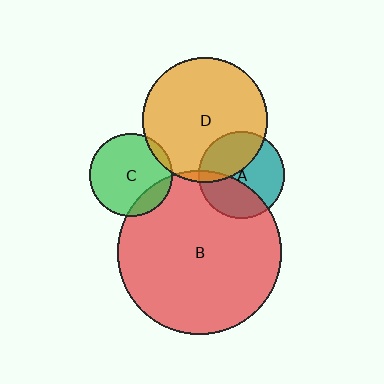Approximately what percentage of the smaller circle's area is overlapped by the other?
Approximately 5%.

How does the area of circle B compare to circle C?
Approximately 3.9 times.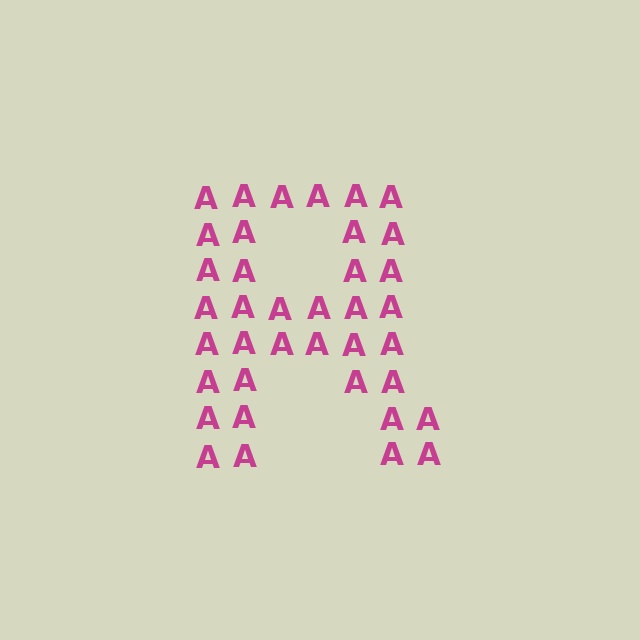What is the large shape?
The large shape is the letter R.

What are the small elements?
The small elements are letter A's.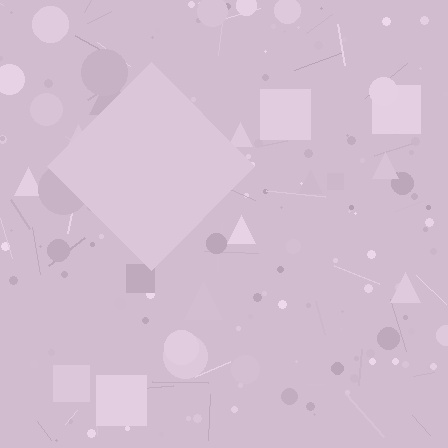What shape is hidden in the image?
A diamond is hidden in the image.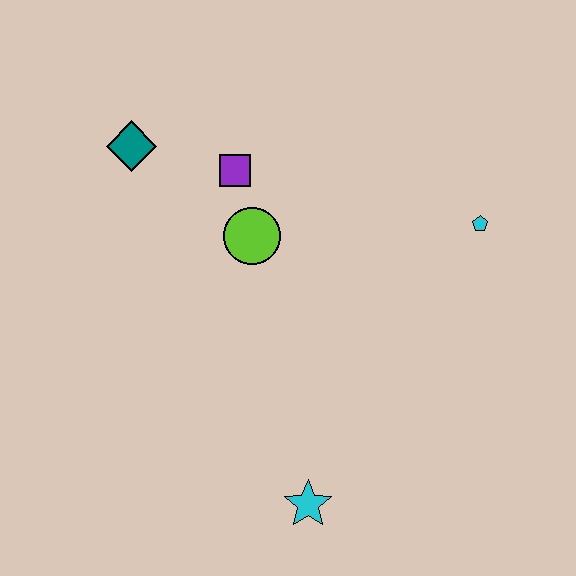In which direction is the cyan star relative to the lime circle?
The cyan star is below the lime circle.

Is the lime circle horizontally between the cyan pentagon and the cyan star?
No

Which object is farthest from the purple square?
The cyan star is farthest from the purple square.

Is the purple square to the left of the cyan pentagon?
Yes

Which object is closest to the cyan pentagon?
The lime circle is closest to the cyan pentagon.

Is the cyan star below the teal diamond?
Yes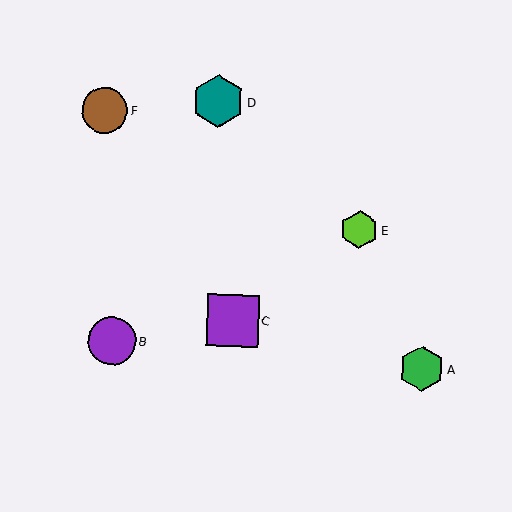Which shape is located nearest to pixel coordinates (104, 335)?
The purple circle (labeled B) at (112, 341) is nearest to that location.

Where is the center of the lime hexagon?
The center of the lime hexagon is at (359, 230).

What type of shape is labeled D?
Shape D is a teal hexagon.